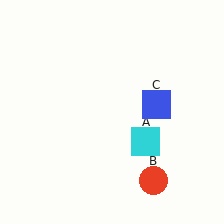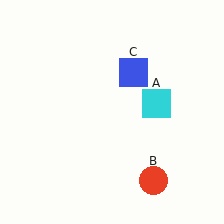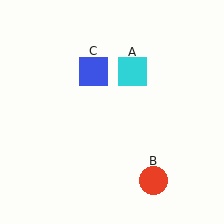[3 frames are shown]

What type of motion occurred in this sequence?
The cyan square (object A), blue square (object C) rotated counterclockwise around the center of the scene.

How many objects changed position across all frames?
2 objects changed position: cyan square (object A), blue square (object C).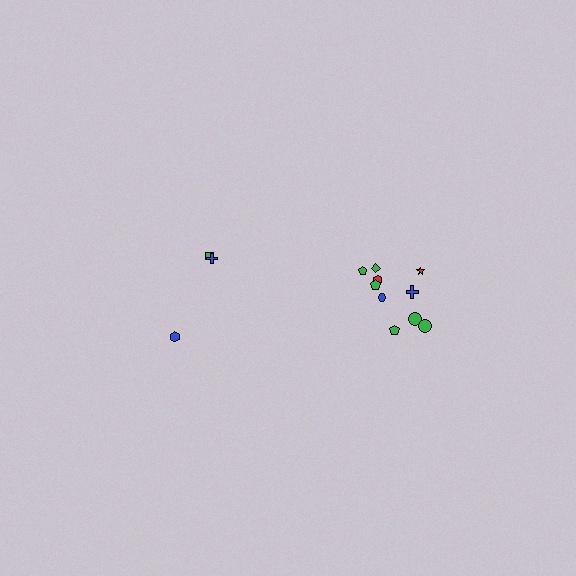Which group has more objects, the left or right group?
The right group.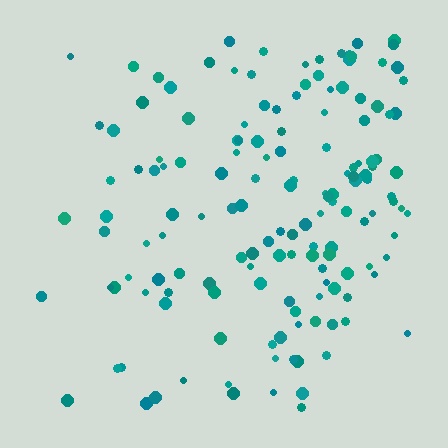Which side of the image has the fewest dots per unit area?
The left.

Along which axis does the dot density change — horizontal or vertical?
Horizontal.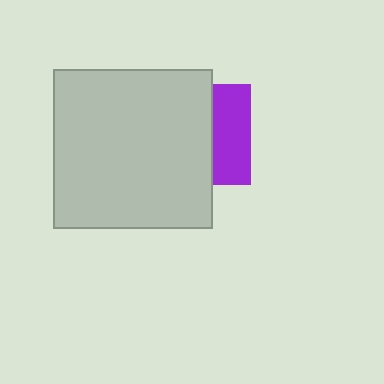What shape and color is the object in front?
The object in front is a light gray square.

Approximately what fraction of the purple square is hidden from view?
Roughly 63% of the purple square is hidden behind the light gray square.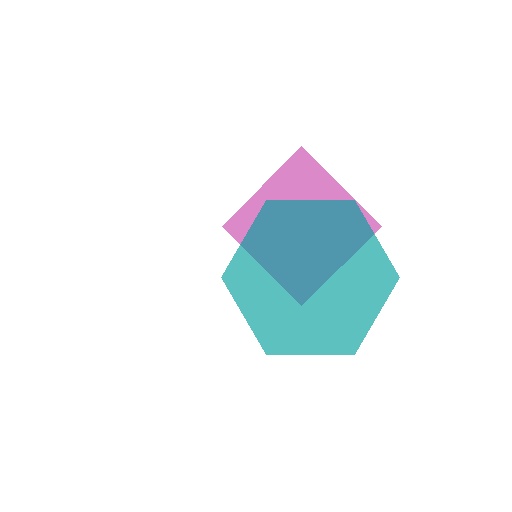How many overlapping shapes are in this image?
There are 2 overlapping shapes in the image.